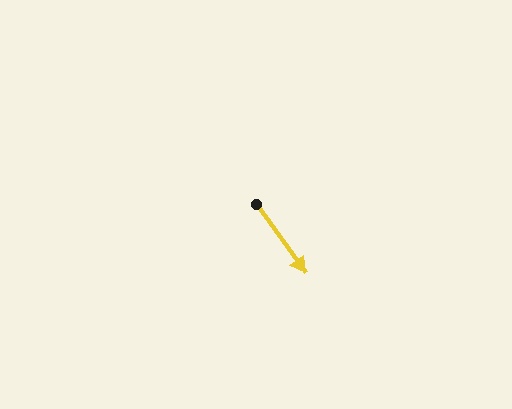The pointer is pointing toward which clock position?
Roughly 5 o'clock.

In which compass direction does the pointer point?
Southeast.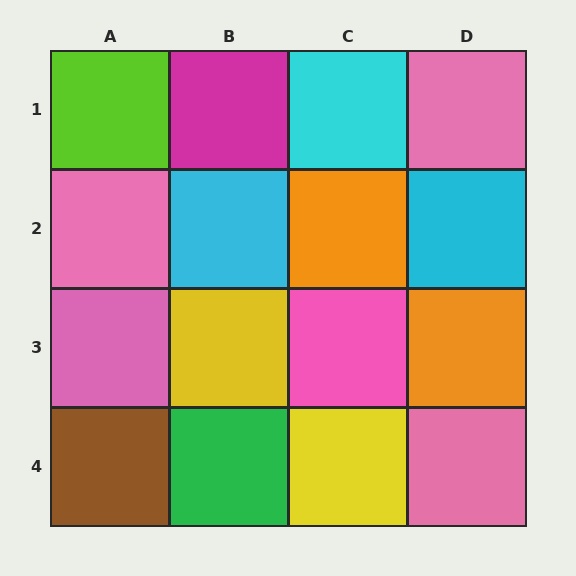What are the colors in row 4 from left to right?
Brown, green, yellow, pink.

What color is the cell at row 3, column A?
Pink.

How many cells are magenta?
1 cell is magenta.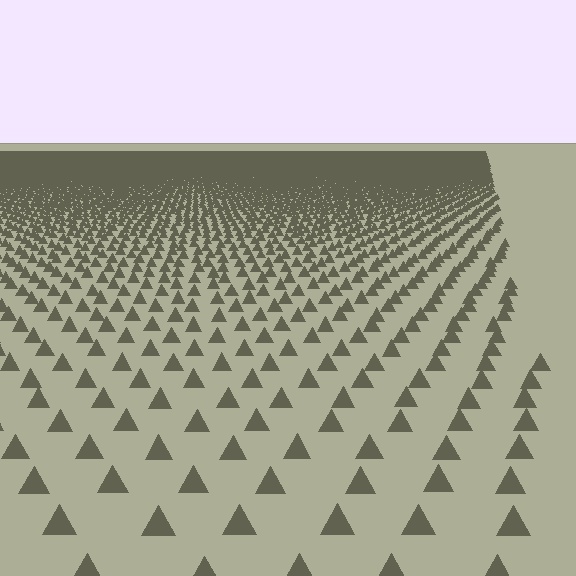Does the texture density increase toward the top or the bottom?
Density increases toward the top.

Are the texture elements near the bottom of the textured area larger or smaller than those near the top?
Larger. Near the bottom, elements are closer to the viewer and appear at a bigger on-screen size.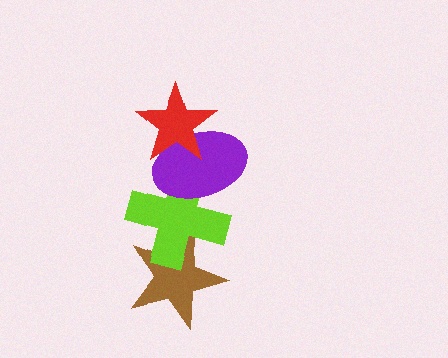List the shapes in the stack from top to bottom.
From top to bottom: the red star, the purple ellipse, the lime cross, the brown star.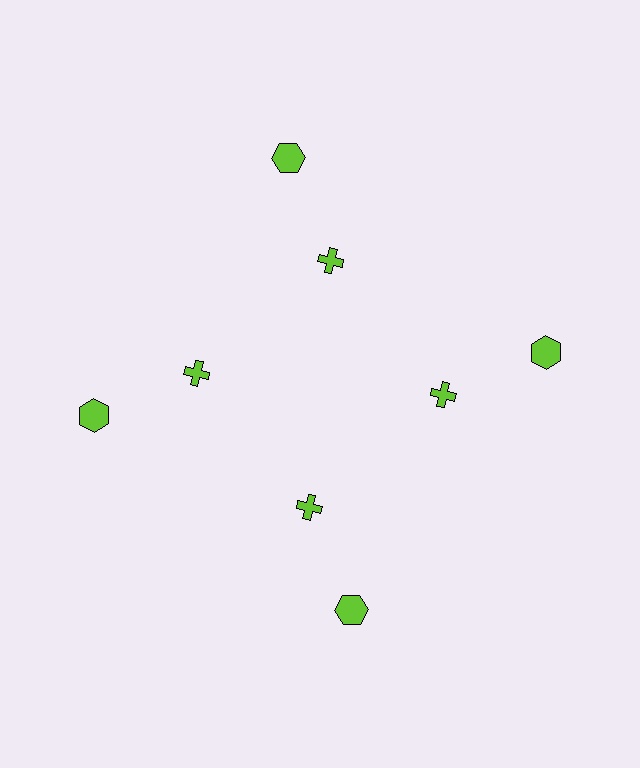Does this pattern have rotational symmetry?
Yes, this pattern has 4-fold rotational symmetry. It looks the same after rotating 90 degrees around the center.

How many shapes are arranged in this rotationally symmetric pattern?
There are 8 shapes, arranged in 4 groups of 2.